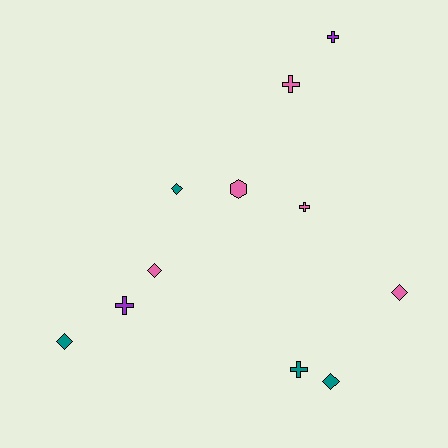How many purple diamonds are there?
There are no purple diamonds.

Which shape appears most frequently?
Diamond, with 5 objects.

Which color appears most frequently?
Pink, with 5 objects.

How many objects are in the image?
There are 11 objects.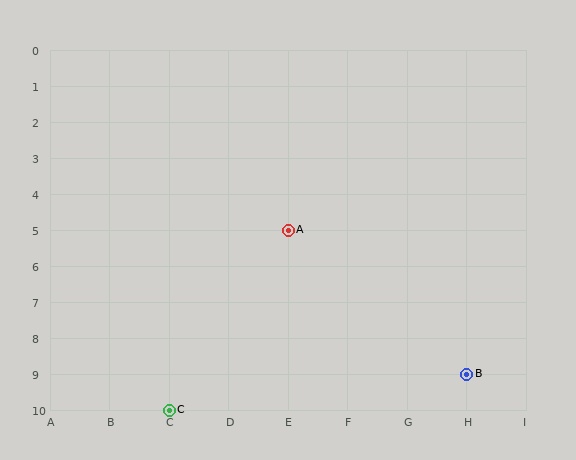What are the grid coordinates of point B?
Point B is at grid coordinates (H, 9).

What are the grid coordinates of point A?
Point A is at grid coordinates (E, 5).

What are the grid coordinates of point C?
Point C is at grid coordinates (C, 10).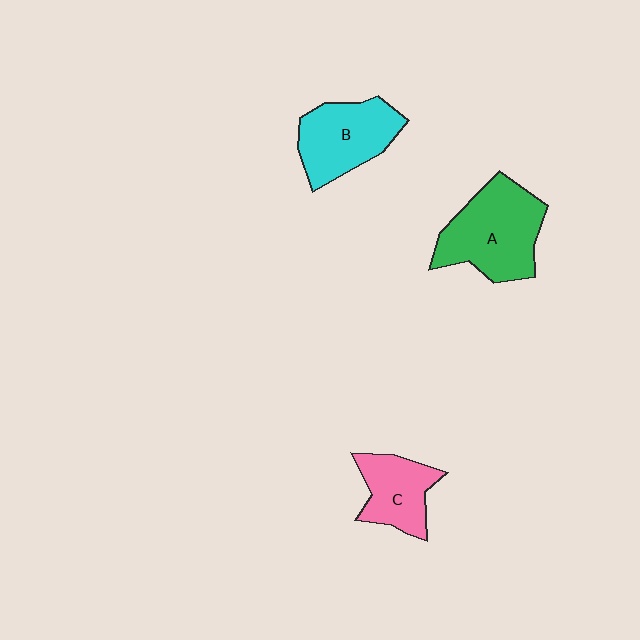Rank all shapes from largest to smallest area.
From largest to smallest: A (green), B (cyan), C (pink).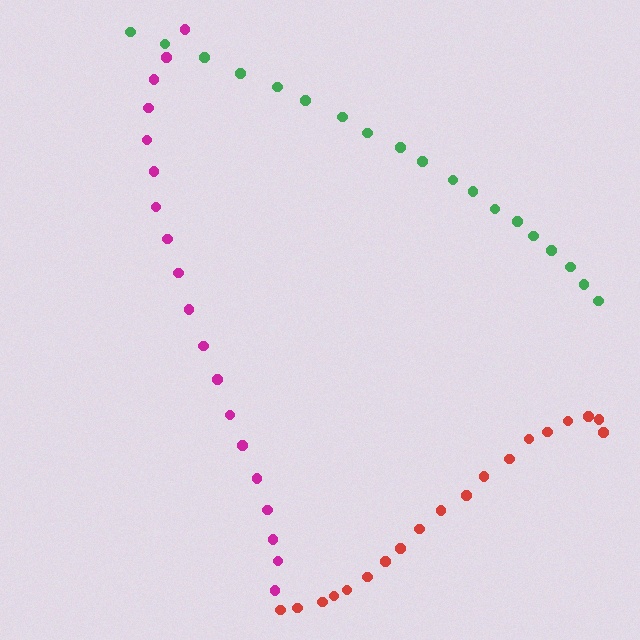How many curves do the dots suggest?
There are 3 distinct paths.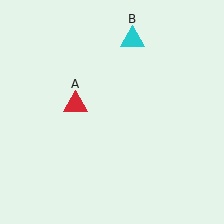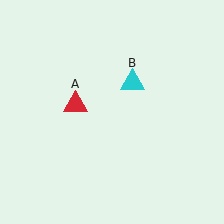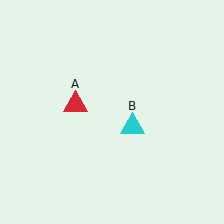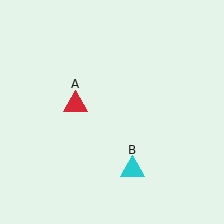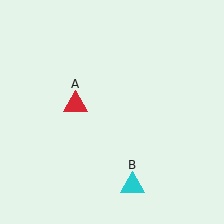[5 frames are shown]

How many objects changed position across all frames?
1 object changed position: cyan triangle (object B).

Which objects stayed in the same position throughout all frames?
Red triangle (object A) remained stationary.